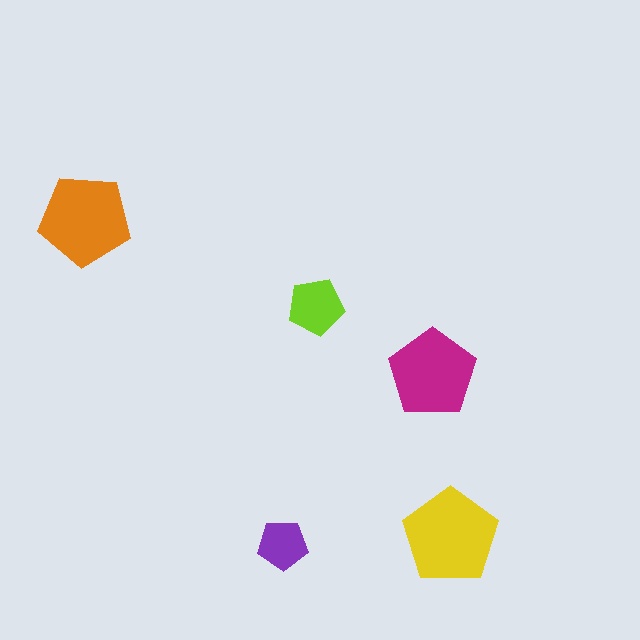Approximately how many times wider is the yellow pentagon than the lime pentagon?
About 1.5 times wider.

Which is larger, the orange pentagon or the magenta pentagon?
The orange one.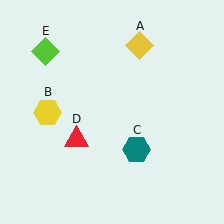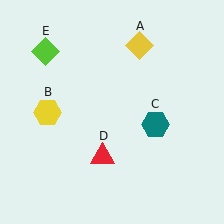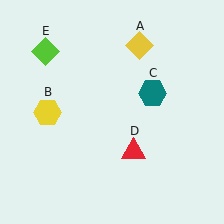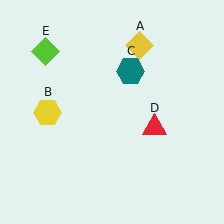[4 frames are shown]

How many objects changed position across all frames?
2 objects changed position: teal hexagon (object C), red triangle (object D).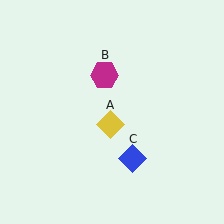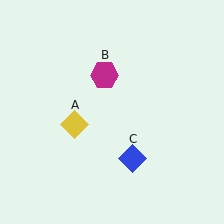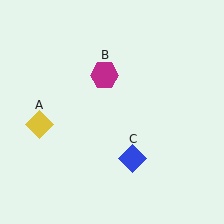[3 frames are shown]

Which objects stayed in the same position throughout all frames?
Magenta hexagon (object B) and blue diamond (object C) remained stationary.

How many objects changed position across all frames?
1 object changed position: yellow diamond (object A).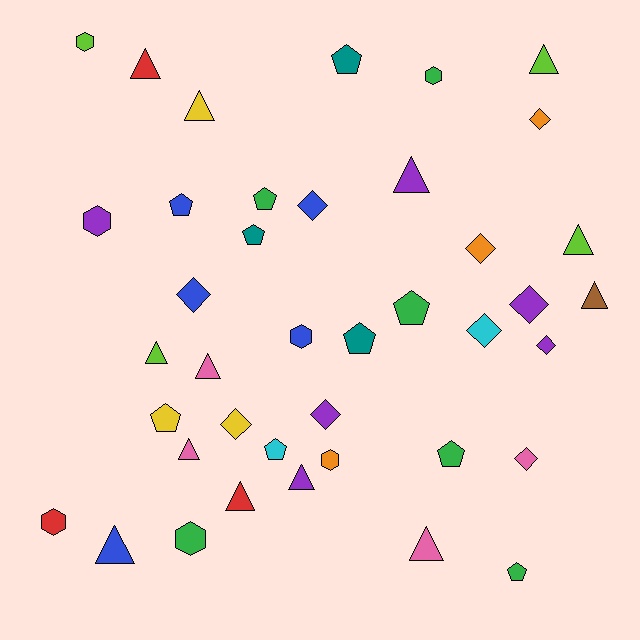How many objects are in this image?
There are 40 objects.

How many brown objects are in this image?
There is 1 brown object.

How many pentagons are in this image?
There are 10 pentagons.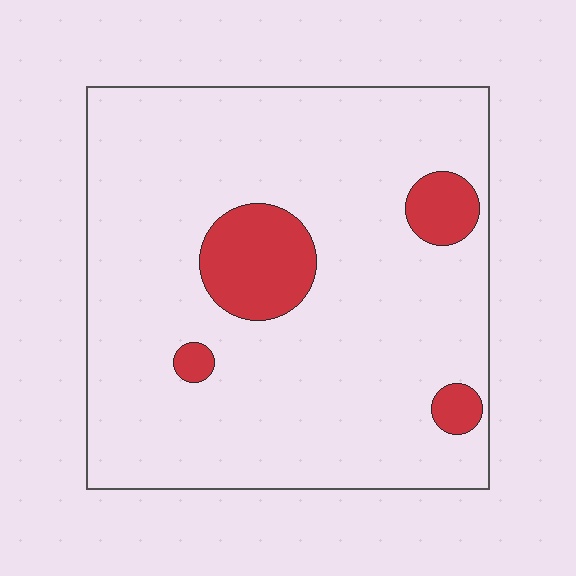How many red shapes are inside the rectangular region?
4.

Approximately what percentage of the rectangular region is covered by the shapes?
Approximately 10%.